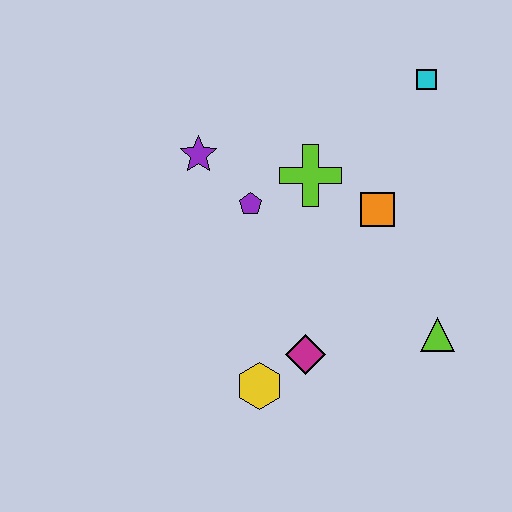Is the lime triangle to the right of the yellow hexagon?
Yes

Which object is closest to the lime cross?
The purple pentagon is closest to the lime cross.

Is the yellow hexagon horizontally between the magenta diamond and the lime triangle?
No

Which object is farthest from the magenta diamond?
The cyan square is farthest from the magenta diamond.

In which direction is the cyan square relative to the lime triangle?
The cyan square is above the lime triangle.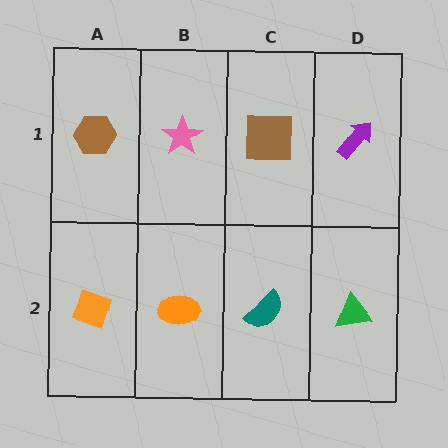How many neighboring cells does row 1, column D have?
2.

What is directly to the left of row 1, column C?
A pink star.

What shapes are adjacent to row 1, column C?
A teal semicircle (row 2, column C), a pink star (row 1, column B), a purple arrow (row 1, column D).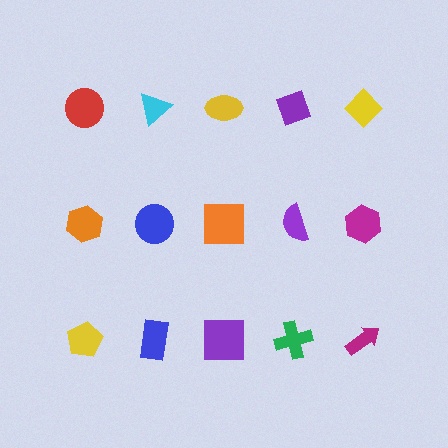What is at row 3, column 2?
A blue rectangle.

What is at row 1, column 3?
A yellow ellipse.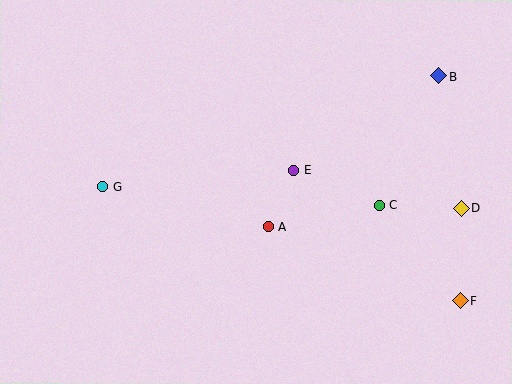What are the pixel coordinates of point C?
Point C is at (379, 205).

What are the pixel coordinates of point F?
Point F is at (461, 301).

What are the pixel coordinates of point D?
Point D is at (461, 208).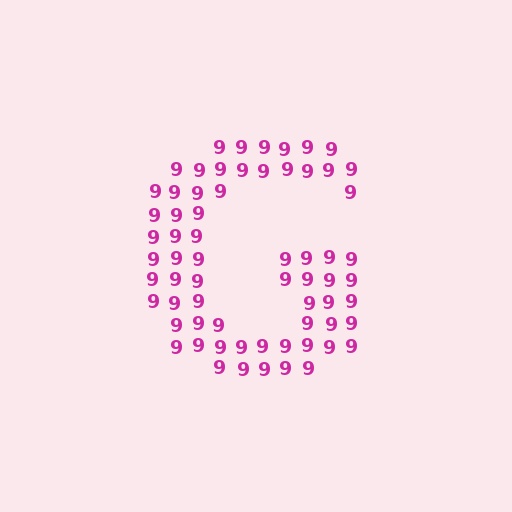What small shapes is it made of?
It is made of small digit 9's.